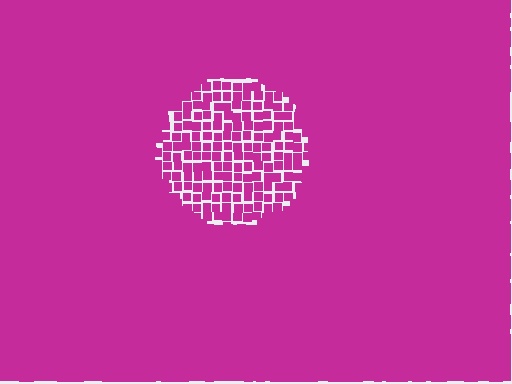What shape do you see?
I see a circle.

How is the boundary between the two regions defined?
The boundary is defined by a change in element density (approximately 2.5x ratio). All elements are the same color, size, and shape.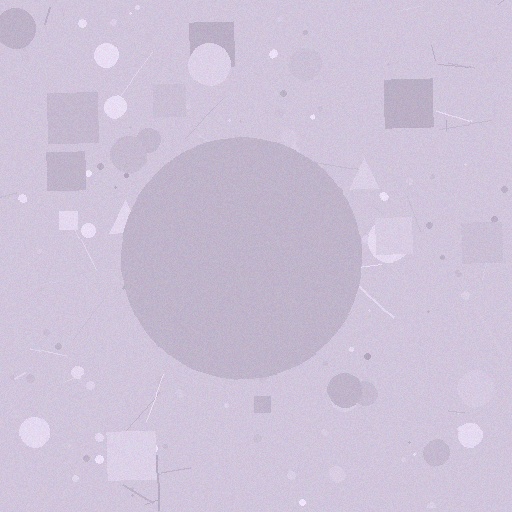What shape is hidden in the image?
A circle is hidden in the image.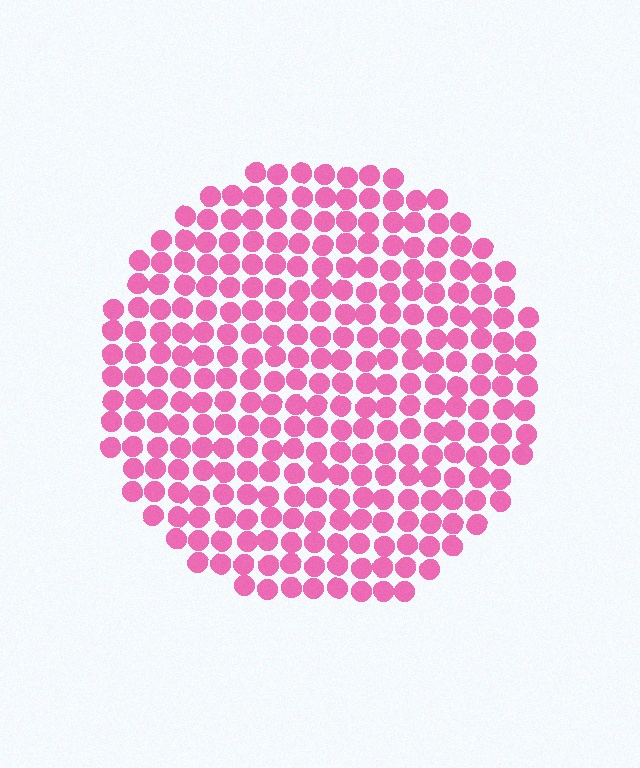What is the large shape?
The large shape is a circle.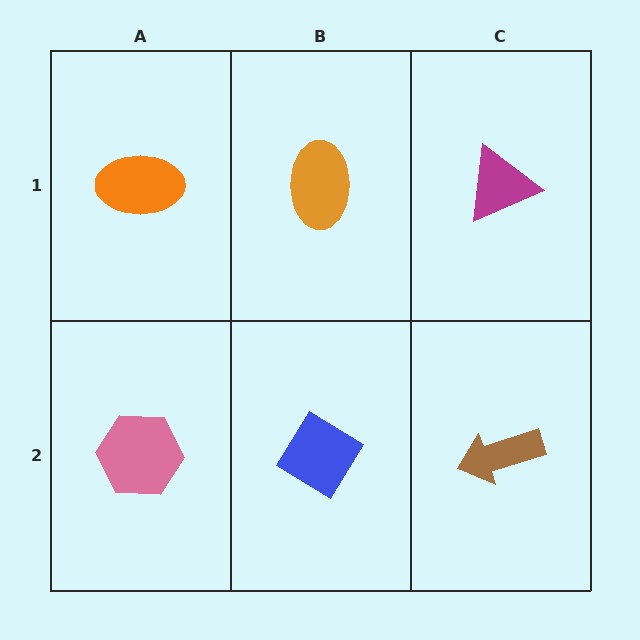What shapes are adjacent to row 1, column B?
A blue diamond (row 2, column B), an orange ellipse (row 1, column A), a magenta triangle (row 1, column C).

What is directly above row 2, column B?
An orange ellipse.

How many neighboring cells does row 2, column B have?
3.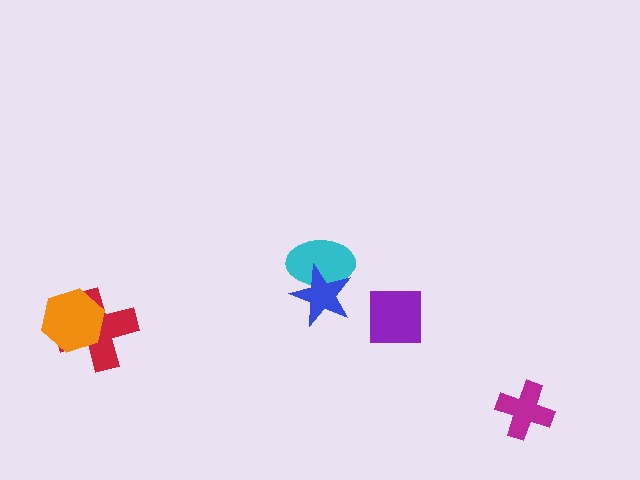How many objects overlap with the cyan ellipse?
1 object overlaps with the cyan ellipse.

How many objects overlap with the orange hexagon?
1 object overlaps with the orange hexagon.